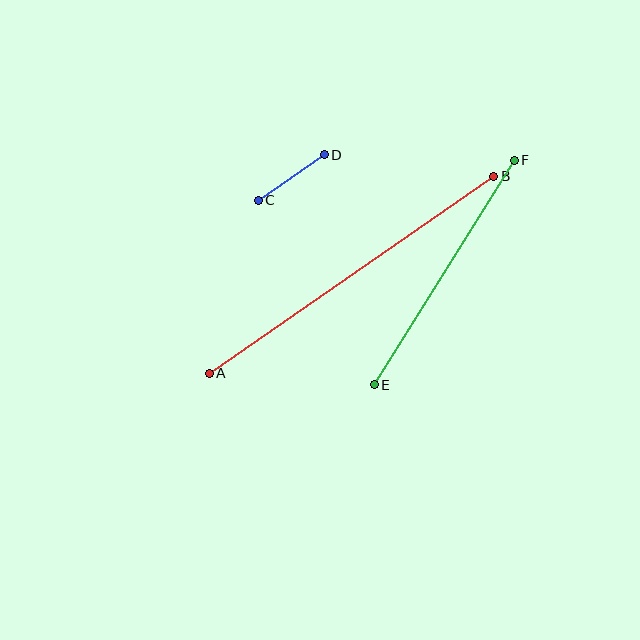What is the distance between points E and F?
The distance is approximately 265 pixels.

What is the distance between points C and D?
The distance is approximately 80 pixels.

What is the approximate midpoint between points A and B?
The midpoint is at approximately (351, 275) pixels.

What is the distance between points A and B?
The distance is approximately 346 pixels.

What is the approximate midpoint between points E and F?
The midpoint is at approximately (444, 272) pixels.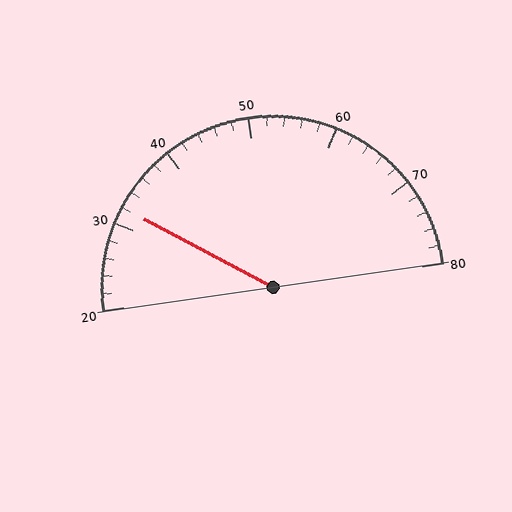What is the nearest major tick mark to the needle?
The nearest major tick mark is 30.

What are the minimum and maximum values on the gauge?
The gauge ranges from 20 to 80.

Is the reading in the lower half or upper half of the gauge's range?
The reading is in the lower half of the range (20 to 80).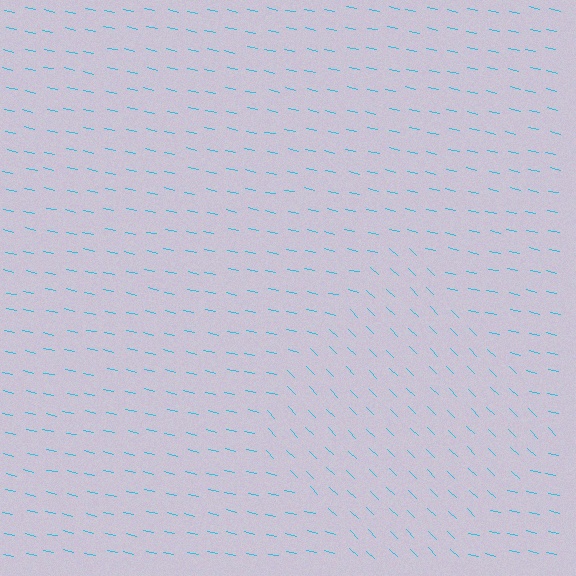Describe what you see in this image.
The image is filled with small cyan line segments. A diamond region in the image has lines oriented differently from the surrounding lines, creating a visible texture boundary.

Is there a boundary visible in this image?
Yes, there is a texture boundary formed by a change in line orientation.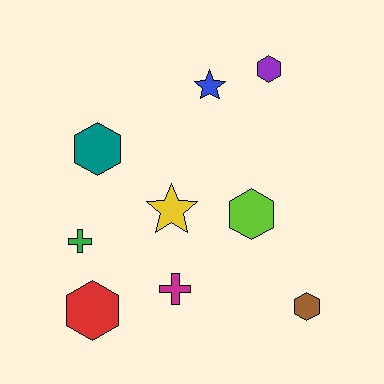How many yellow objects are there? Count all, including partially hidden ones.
There is 1 yellow object.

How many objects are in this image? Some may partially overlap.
There are 9 objects.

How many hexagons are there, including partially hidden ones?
There are 5 hexagons.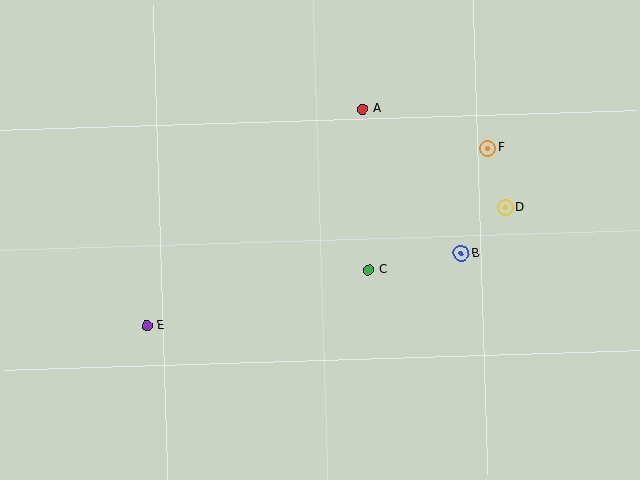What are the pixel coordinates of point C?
Point C is at (369, 270).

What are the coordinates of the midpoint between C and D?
The midpoint between C and D is at (437, 239).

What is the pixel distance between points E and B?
The distance between E and B is 323 pixels.